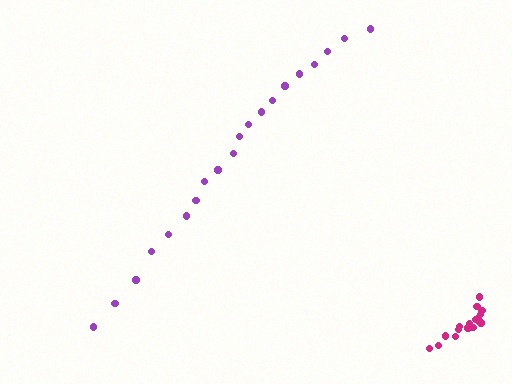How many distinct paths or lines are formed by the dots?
There are 2 distinct paths.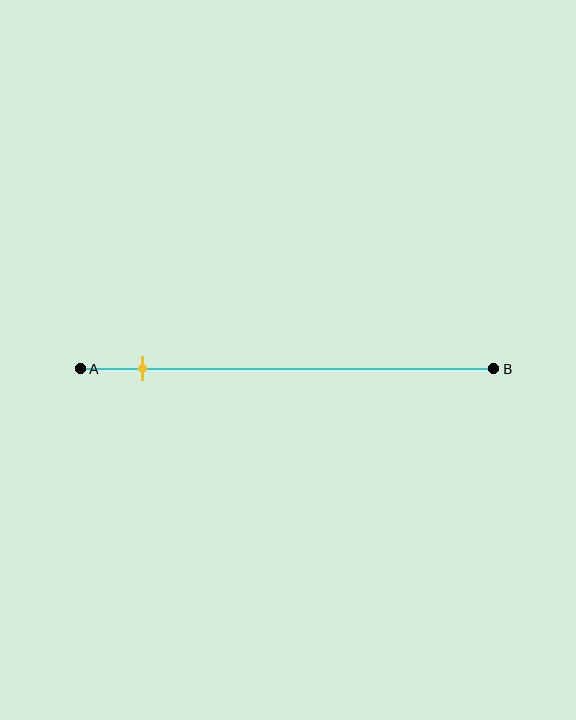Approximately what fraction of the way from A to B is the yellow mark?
The yellow mark is approximately 15% of the way from A to B.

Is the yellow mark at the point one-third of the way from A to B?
No, the mark is at about 15% from A, not at the 33% one-third point.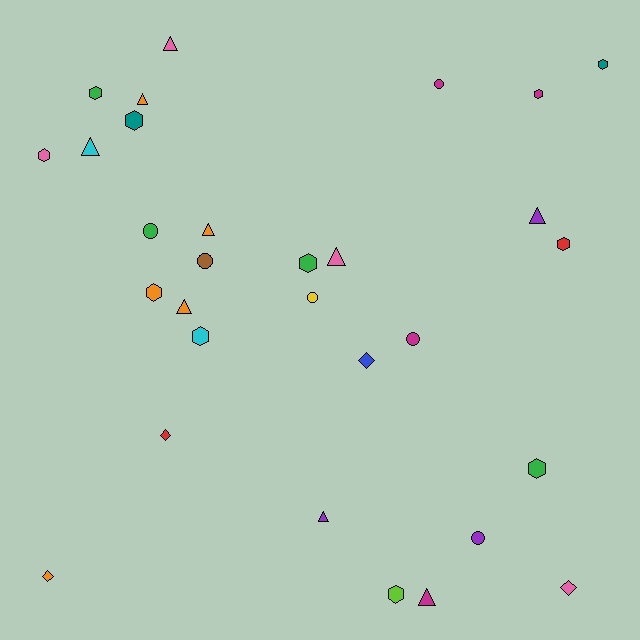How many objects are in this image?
There are 30 objects.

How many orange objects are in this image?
There are 5 orange objects.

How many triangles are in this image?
There are 9 triangles.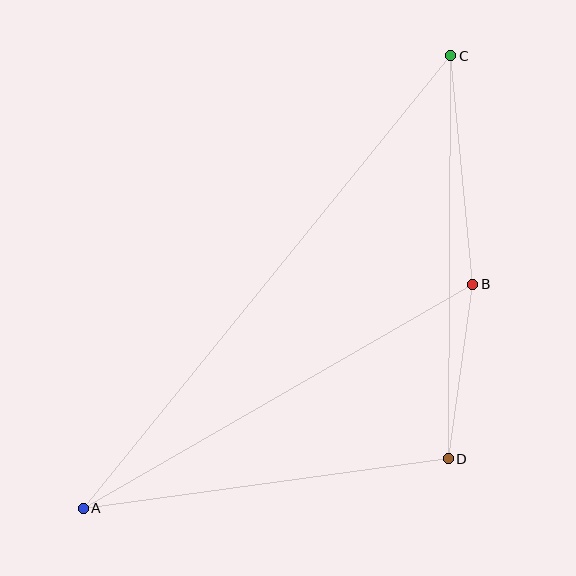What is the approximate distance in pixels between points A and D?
The distance between A and D is approximately 368 pixels.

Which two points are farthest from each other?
Points A and C are farthest from each other.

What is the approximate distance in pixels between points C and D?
The distance between C and D is approximately 403 pixels.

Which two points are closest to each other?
Points B and D are closest to each other.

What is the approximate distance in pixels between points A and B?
The distance between A and B is approximately 449 pixels.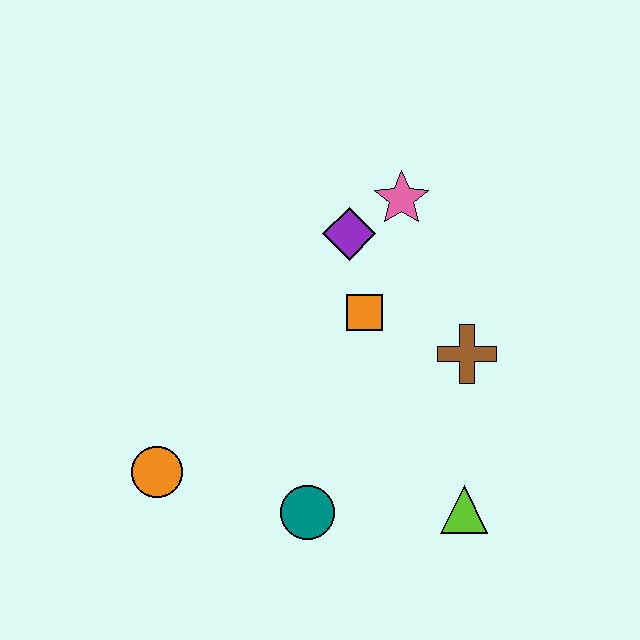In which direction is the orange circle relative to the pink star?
The orange circle is below the pink star.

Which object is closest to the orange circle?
The teal circle is closest to the orange circle.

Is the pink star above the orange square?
Yes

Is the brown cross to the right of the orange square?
Yes